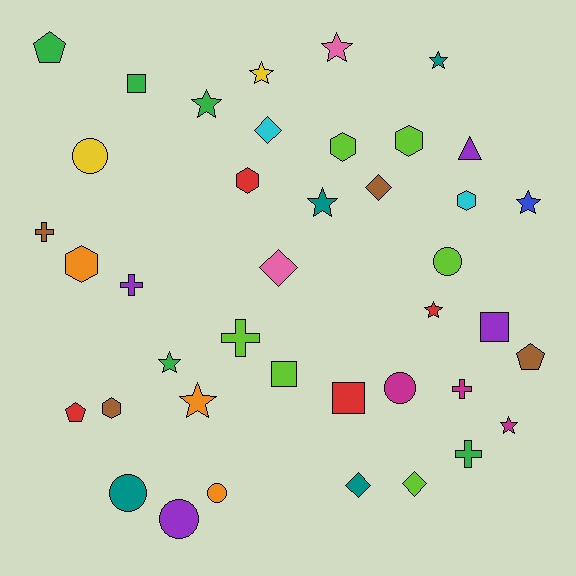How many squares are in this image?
There are 4 squares.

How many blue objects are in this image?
There is 1 blue object.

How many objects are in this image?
There are 40 objects.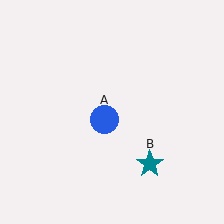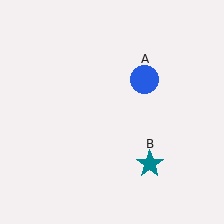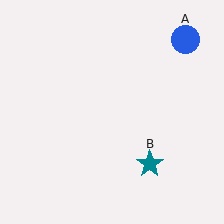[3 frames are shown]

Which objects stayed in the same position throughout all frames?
Teal star (object B) remained stationary.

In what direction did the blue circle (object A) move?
The blue circle (object A) moved up and to the right.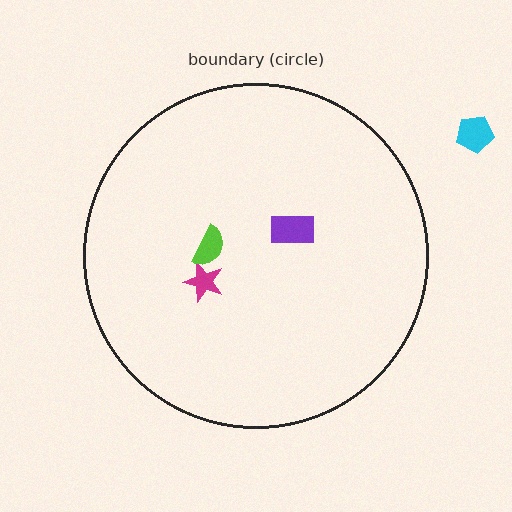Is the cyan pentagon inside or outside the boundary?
Outside.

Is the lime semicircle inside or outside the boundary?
Inside.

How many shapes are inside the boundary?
3 inside, 1 outside.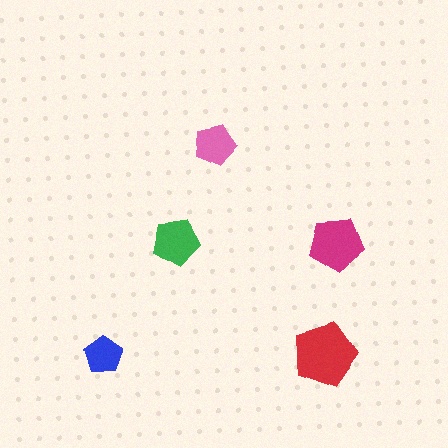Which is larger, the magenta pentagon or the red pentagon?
The red one.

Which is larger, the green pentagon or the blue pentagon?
The green one.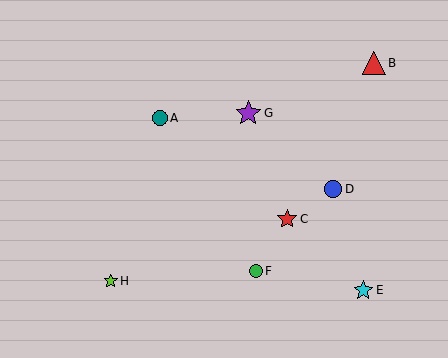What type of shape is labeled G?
Shape G is a purple star.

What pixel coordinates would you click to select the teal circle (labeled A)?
Click at (160, 118) to select the teal circle A.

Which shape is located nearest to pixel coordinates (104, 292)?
The lime star (labeled H) at (111, 281) is nearest to that location.